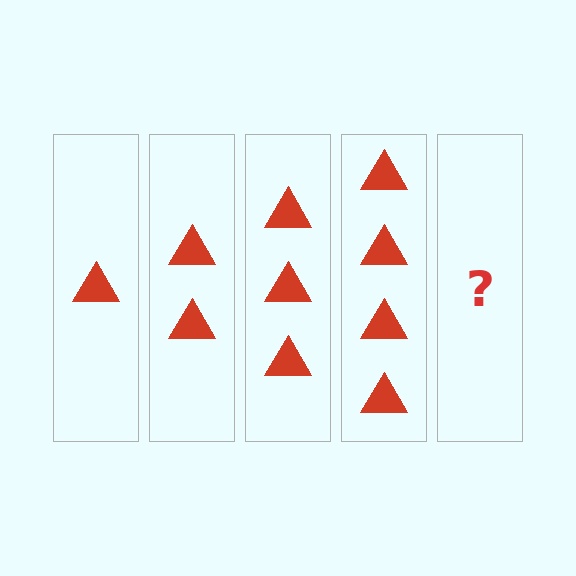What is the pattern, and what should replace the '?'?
The pattern is that each step adds one more triangle. The '?' should be 5 triangles.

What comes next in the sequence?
The next element should be 5 triangles.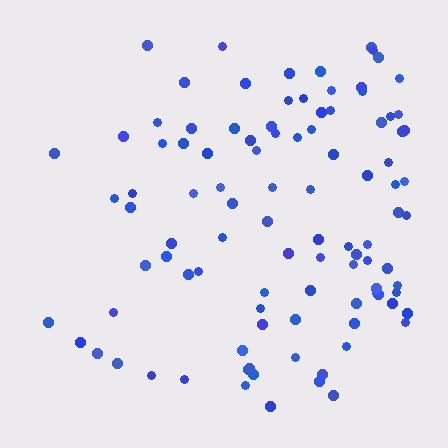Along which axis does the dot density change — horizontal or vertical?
Horizontal.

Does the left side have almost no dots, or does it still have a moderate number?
Still a moderate number, just noticeably fewer than the right.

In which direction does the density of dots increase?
From left to right, with the right side densest.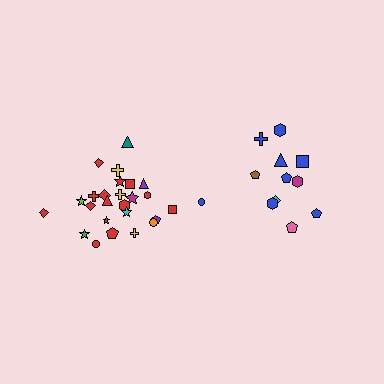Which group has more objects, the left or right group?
The left group.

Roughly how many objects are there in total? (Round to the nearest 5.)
Roughly 35 objects in total.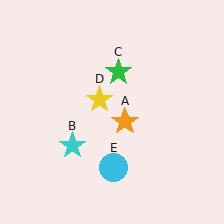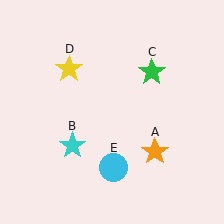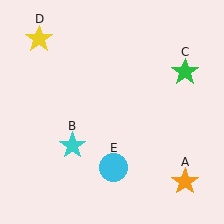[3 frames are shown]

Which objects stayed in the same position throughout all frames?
Cyan star (object B) and cyan circle (object E) remained stationary.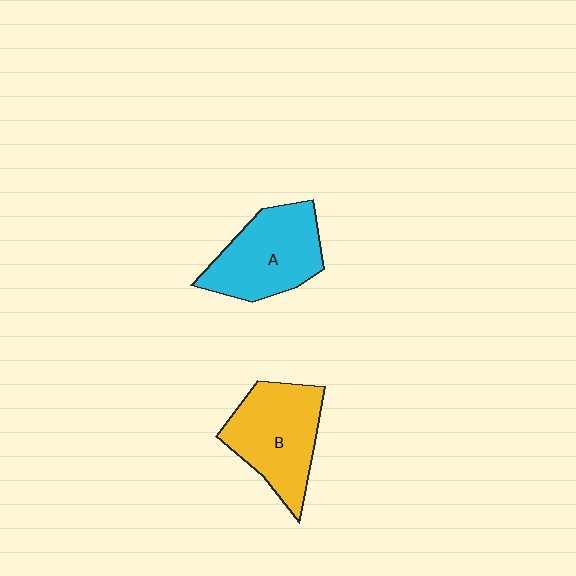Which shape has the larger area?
Shape B (yellow).